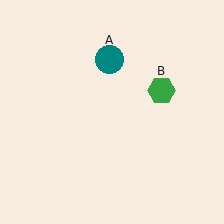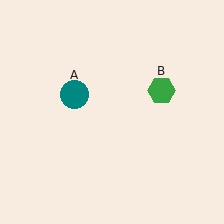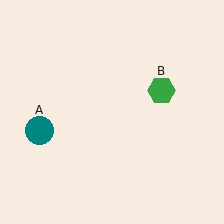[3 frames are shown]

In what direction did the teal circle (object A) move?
The teal circle (object A) moved down and to the left.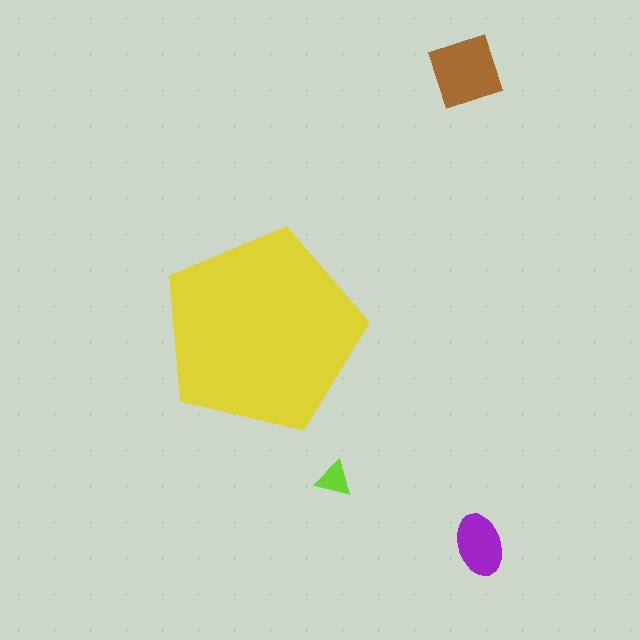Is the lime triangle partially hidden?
No, the lime triangle is fully visible.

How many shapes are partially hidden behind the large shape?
0 shapes are partially hidden.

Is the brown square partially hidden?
No, the brown square is fully visible.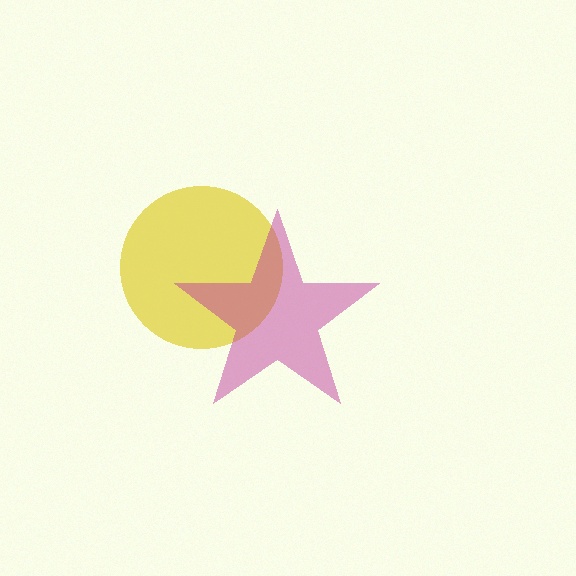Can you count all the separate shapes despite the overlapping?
Yes, there are 2 separate shapes.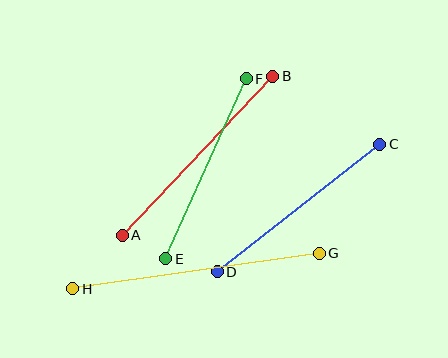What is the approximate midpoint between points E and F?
The midpoint is at approximately (206, 169) pixels.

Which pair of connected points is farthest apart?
Points G and H are farthest apart.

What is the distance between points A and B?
The distance is approximately 219 pixels.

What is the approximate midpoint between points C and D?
The midpoint is at approximately (298, 208) pixels.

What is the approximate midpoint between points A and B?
The midpoint is at approximately (197, 156) pixels.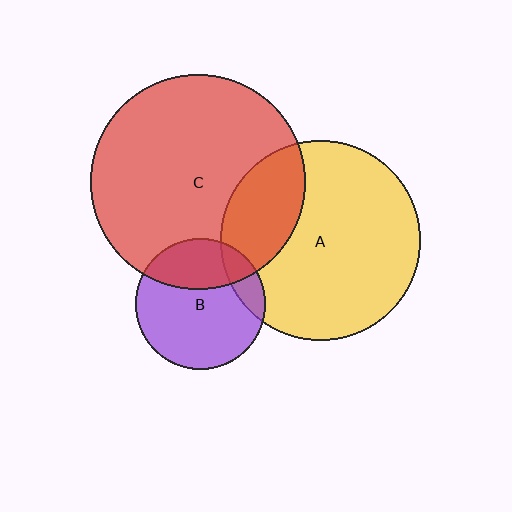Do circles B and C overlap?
Yes.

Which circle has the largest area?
Circle C (red).